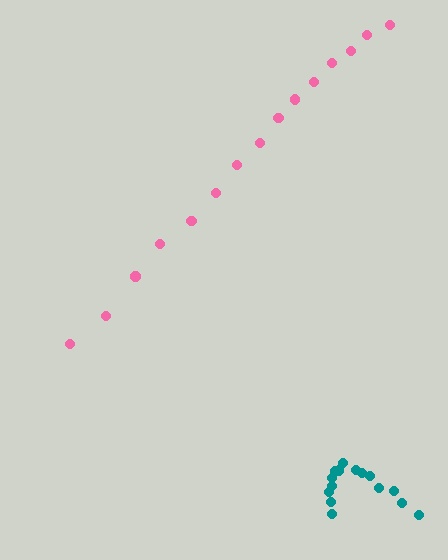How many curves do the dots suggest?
There are 2 distinct paths.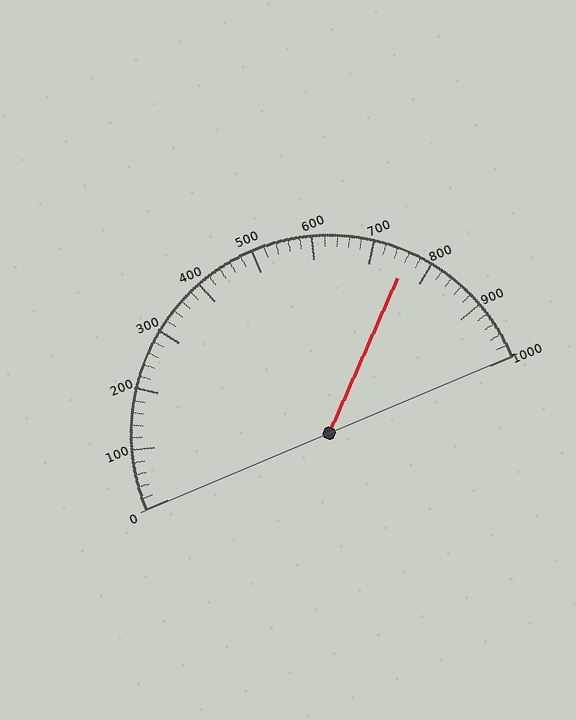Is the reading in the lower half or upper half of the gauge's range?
The reading is in the upper half of the range (0 to 1000).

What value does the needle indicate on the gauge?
The needle indicates approximately 760.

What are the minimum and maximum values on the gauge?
The gauge ranges from 0 to 1000.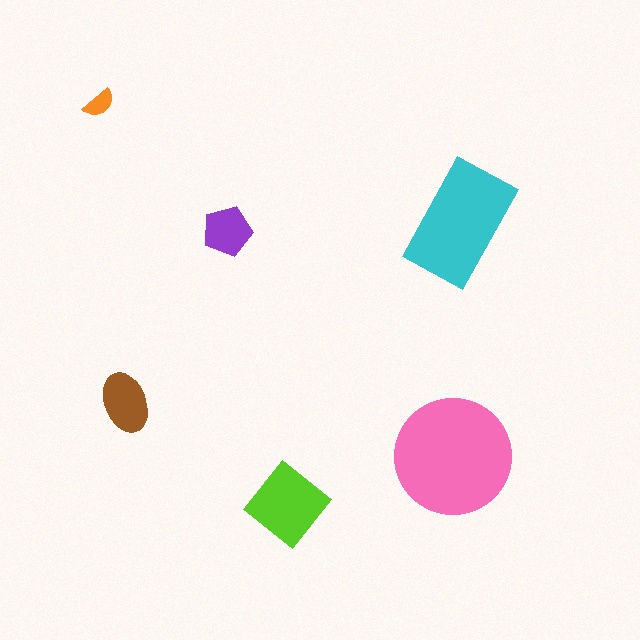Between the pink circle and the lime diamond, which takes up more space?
The pink circle.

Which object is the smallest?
The orange semicircle.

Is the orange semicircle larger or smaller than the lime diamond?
Smaller.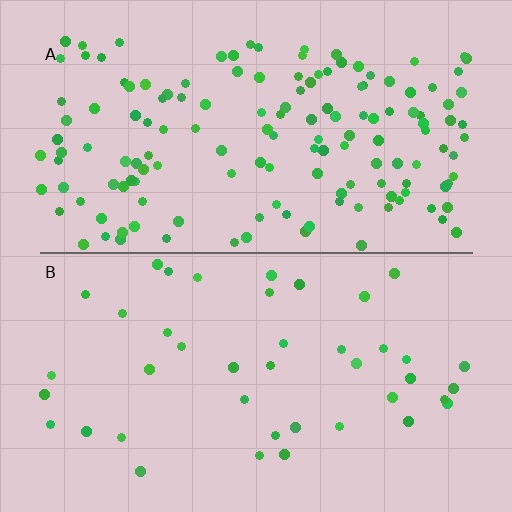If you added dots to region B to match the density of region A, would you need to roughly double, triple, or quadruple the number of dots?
Approximately quadruple.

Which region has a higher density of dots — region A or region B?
A (the top).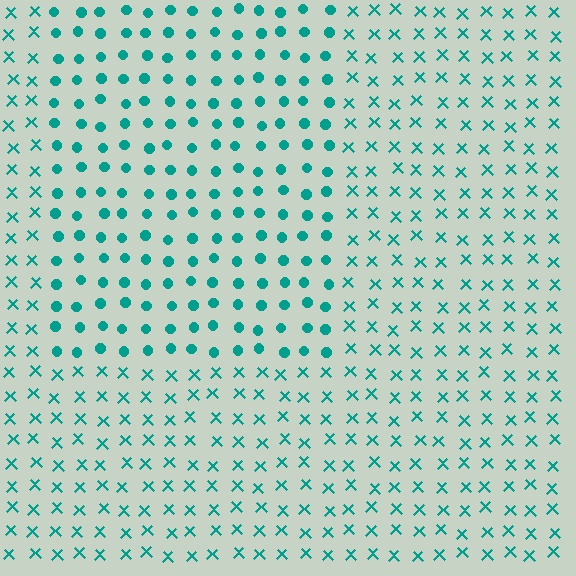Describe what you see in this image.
The image is filled with small teal elements arranged in a uniform grid. A rectangle-shaped region contains circles, while the surrounding area contains X marks. The boundary is defined purely by the change in element shape.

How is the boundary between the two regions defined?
The boundary is defined by a change in element shape: circles inside vs. X marks outside. All elements share the same color and spacing.